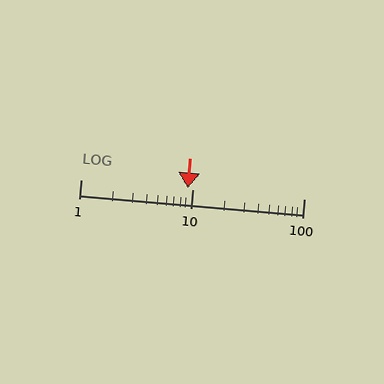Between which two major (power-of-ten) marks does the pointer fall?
The pointer is between 1 and 10.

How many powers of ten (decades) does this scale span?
The scale spans 2 decades, from 1 to 100.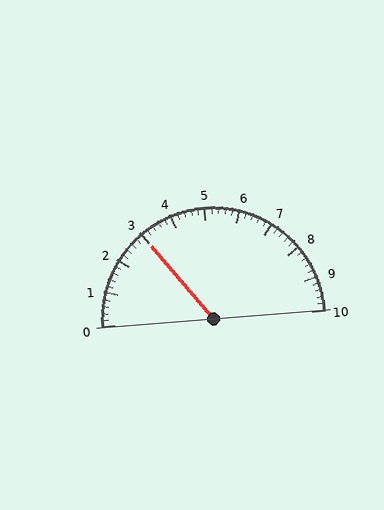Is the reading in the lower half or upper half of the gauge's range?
The reading is in the lower half of the range (0 to 10).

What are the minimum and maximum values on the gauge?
The gauge ranges from 0 to 10.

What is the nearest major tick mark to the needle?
The nearest major tick mark is 3.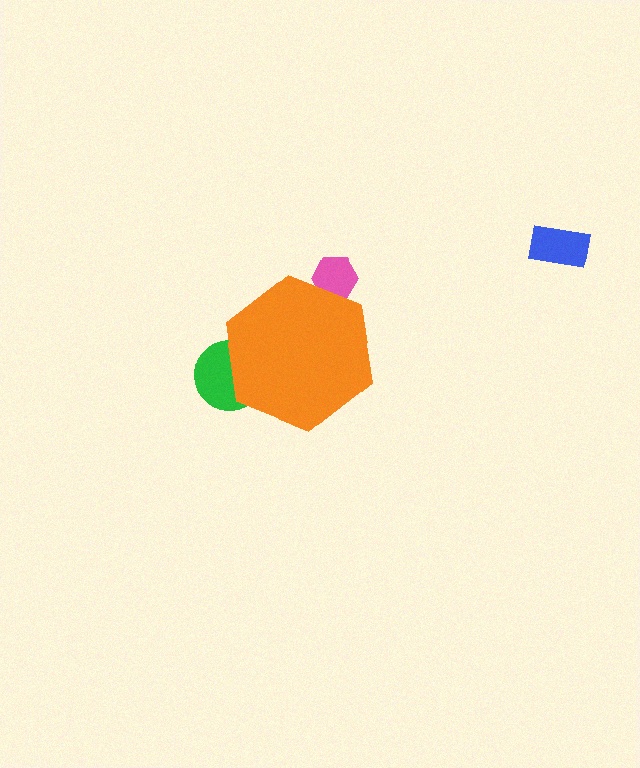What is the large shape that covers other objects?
An orange hexagon.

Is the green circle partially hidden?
Yes, the green circle is partially hidden behind the orange hexagon.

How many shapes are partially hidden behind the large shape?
2 shapes are partially hidden.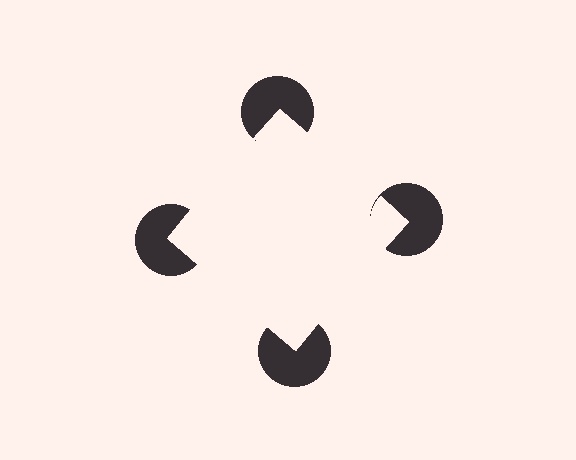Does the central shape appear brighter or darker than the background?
It typically appears slightly brighter than the background, even though no actual brightness change is drawn.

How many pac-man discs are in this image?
There are 4 — one at each vertex of the illusory square.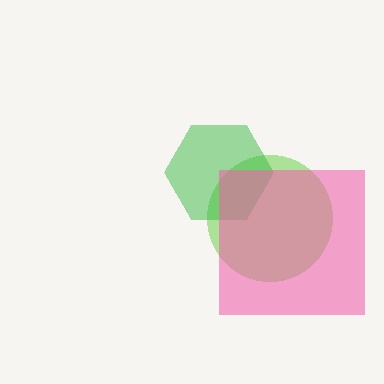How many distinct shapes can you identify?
There are 3 distinct shapes: a lime circle, a green hexagon, a pink square.